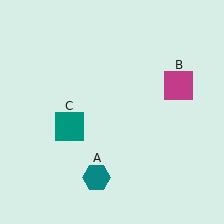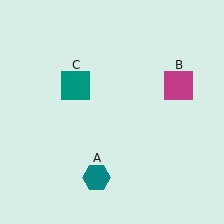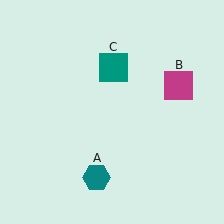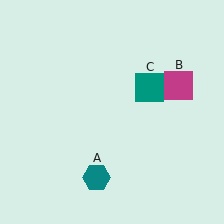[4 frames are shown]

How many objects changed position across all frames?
1 object changed position: teal square (object C).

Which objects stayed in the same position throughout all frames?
Teal hexagon (object A) and magenta square (object B) remained stationary.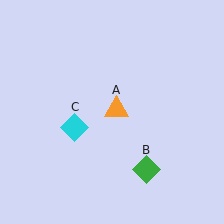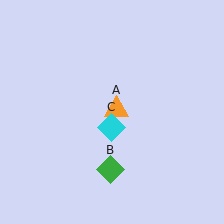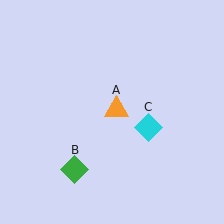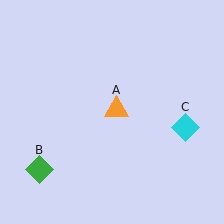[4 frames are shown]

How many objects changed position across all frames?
2 objects changed position: green diamond (object B), cyan diamond (object C).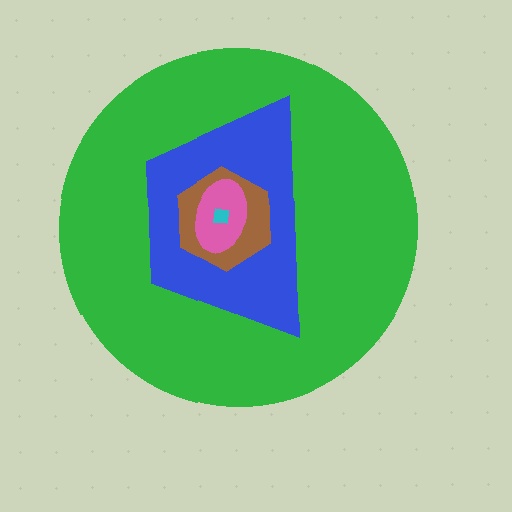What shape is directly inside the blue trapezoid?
The brown hexagon.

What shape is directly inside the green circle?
The blue trapezoid.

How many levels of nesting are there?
5.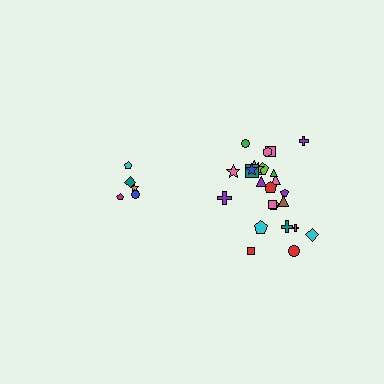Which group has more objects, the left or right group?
The right group.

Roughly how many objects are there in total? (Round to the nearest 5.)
Roughly 30 objects in total.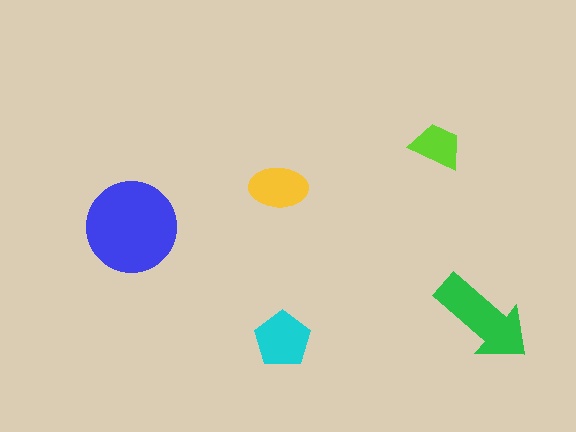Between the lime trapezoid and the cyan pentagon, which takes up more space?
The cyan pentagon.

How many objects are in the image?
There are 5 objects in the image.